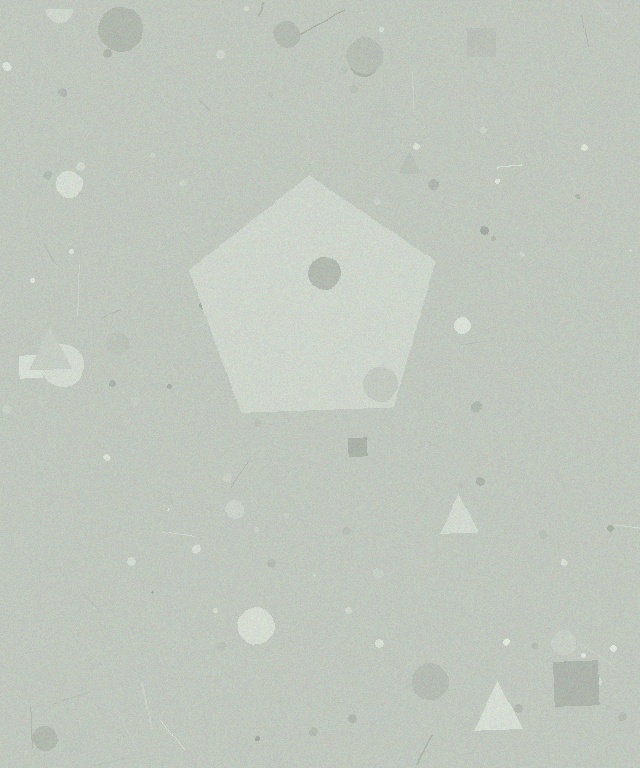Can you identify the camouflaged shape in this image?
The camouflaged shape is a pentagon.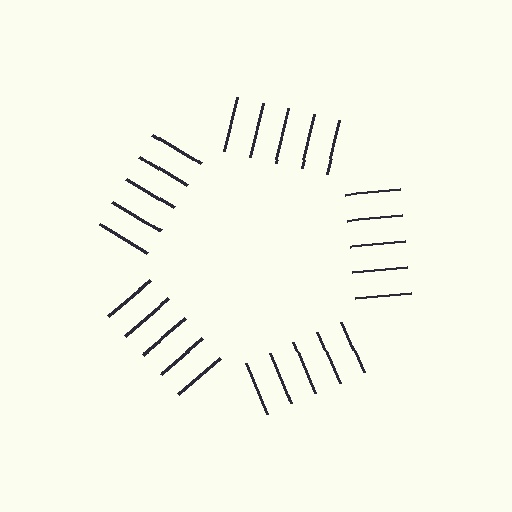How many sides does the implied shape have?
5 sides — the line-ends trace a pentagon.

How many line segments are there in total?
25 — 5 along each of the 5 edges.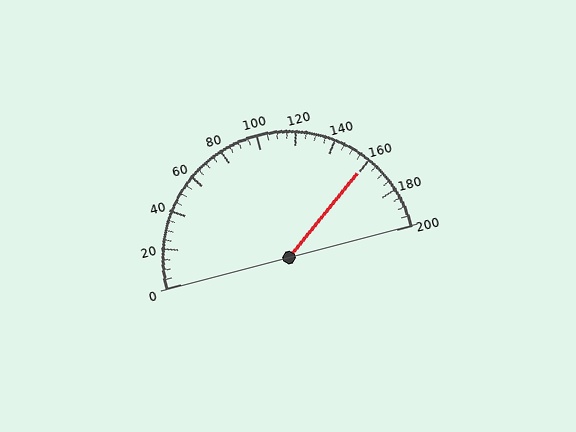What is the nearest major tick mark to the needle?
The nearest major tick mark is 160.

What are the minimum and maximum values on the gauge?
The gauge ranges from 0 to 200.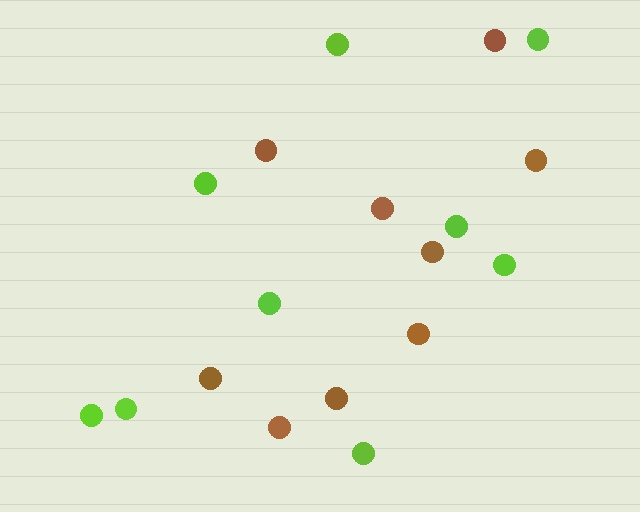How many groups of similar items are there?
There are 2 groups: one group of brown circles (9) and one group of lime circles (9).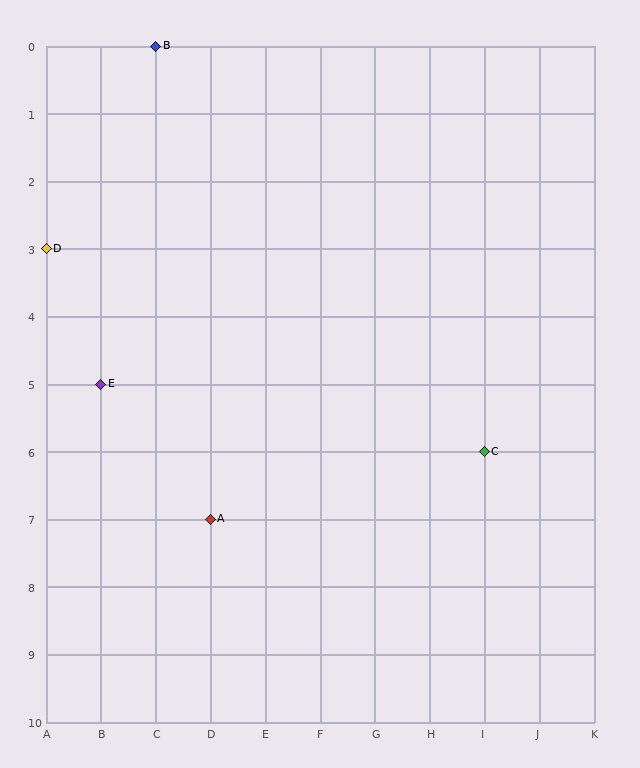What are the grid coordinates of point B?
Point B is at grid coordinates (C, 0).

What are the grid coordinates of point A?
Point A is at grid coordinates (D, 7).